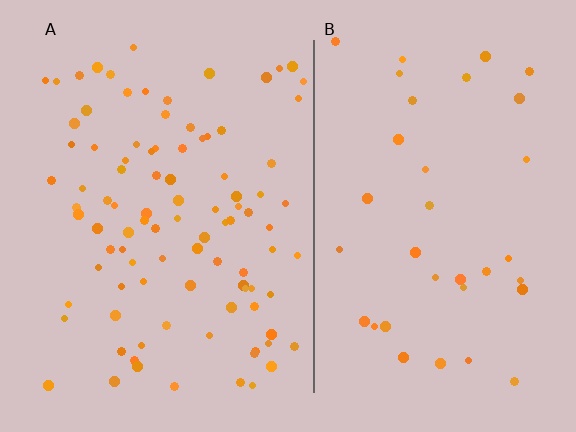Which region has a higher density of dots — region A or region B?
A (the left).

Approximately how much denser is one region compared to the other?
Approximately 2.7× — region A over region B.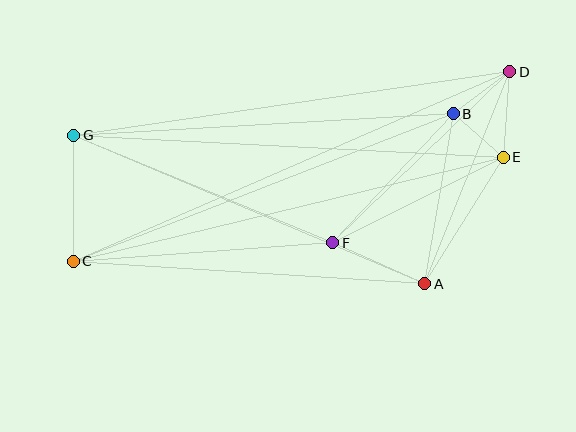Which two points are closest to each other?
Points B and E are closest to each other.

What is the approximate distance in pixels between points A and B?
The distance between A and B is approximately 172 pixels.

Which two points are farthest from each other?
Points C and D are farthest from each other.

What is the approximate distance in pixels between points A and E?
The distance between A and E is approximately 149 pixels.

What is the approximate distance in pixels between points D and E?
The distance between D and E is approximately 86 pixels.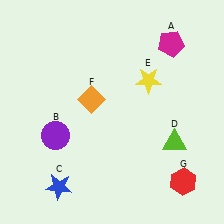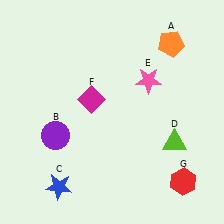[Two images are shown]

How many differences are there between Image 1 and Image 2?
There are 3 differences between the two images.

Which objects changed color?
A changed from magenta to orange. E changed from yellow to pink. F changed from orange to magenta.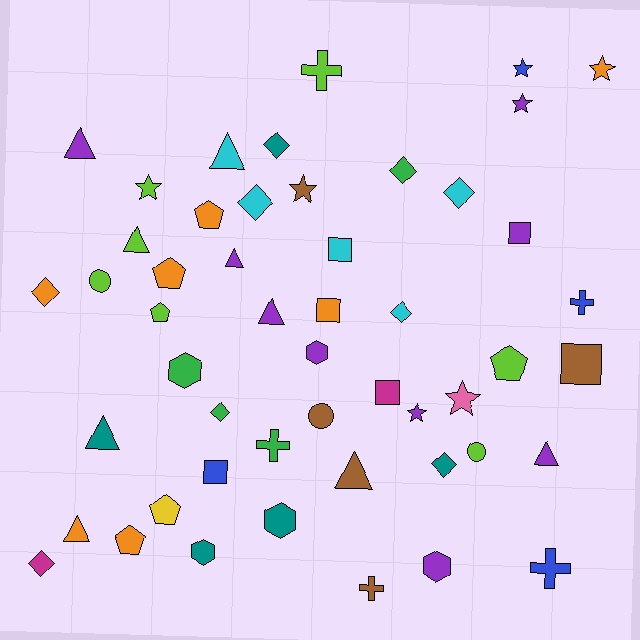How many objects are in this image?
There are 50 objects.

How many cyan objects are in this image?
There are 5 cyan objects.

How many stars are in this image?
There are 7 stars.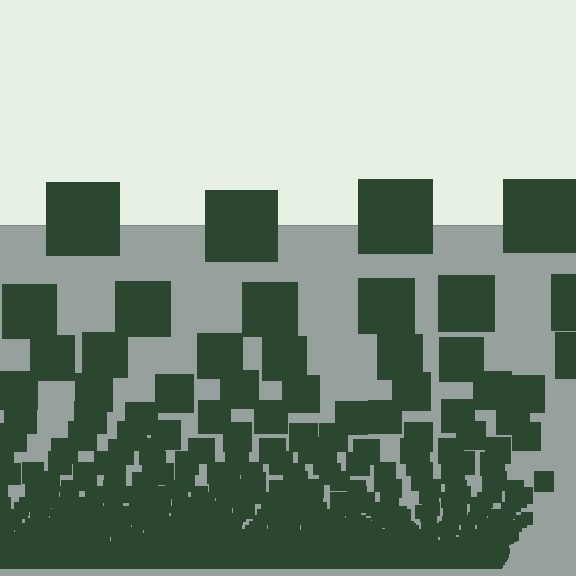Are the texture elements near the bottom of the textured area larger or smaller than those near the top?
Smaller. The gradient is inverted — elements near the bottom are smaller and denser.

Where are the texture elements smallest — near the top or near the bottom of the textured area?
Near the bottom.